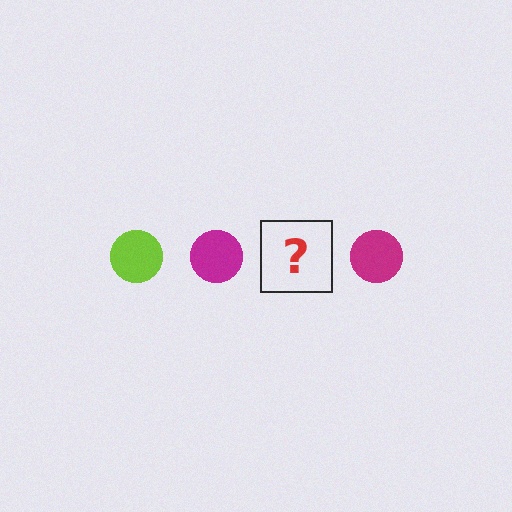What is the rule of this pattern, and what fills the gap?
The rule is that the pattern cycles through lime, magenta circles. The gap should be filled with a lime circle.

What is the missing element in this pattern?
The missing element is a lime circle.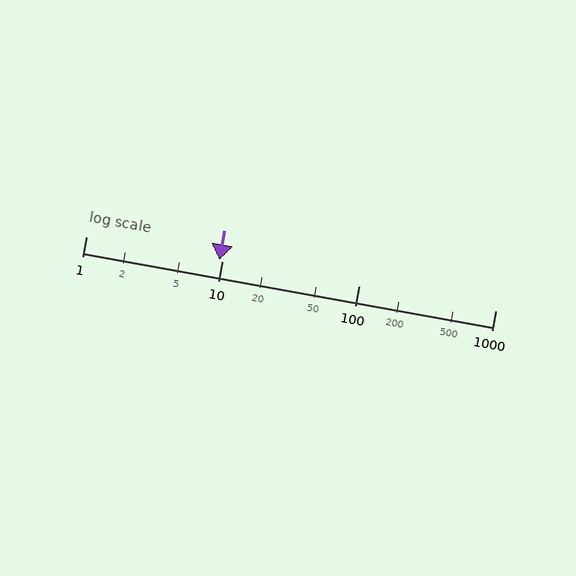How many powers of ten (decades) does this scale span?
The scale spans 3 decades, from 1 to 1000.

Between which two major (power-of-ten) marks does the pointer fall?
The pointer is between 1 and 10.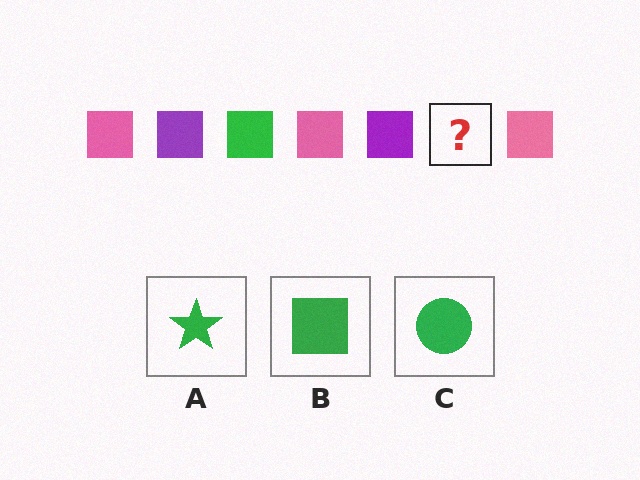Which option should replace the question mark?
Option B.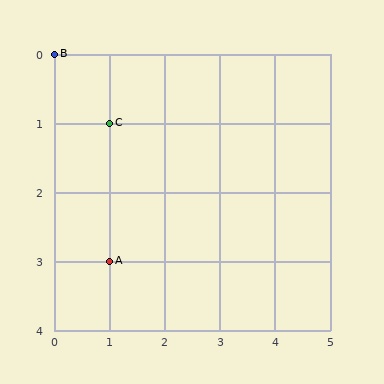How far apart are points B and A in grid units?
Points B and A are 1 column and 3 rows apart (about 3.2 grid units diagonally).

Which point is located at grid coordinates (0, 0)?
Point B is at (0, 0).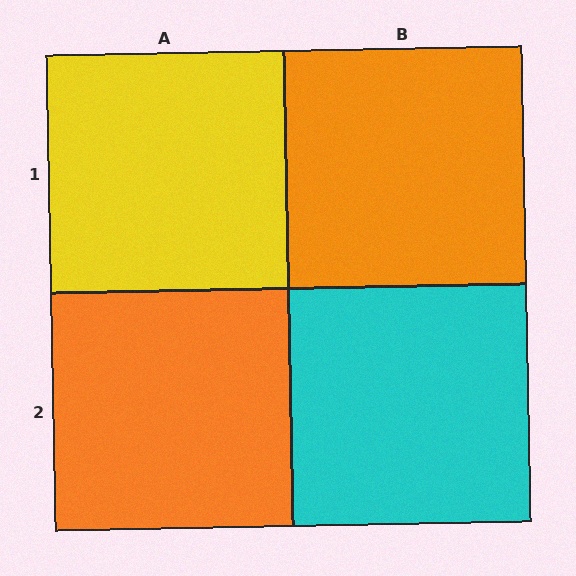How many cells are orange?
2 cells are orange.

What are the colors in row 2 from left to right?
Orange, cyan.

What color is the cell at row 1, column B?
Orange.